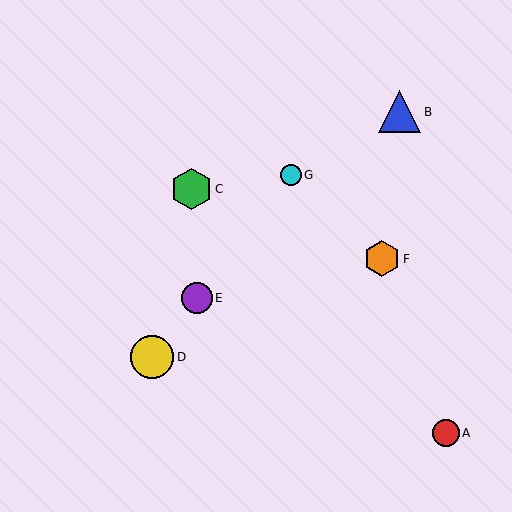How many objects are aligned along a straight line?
3 objects (D, E, G) are aligned along a straight line.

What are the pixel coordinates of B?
Object B is at (400, 112).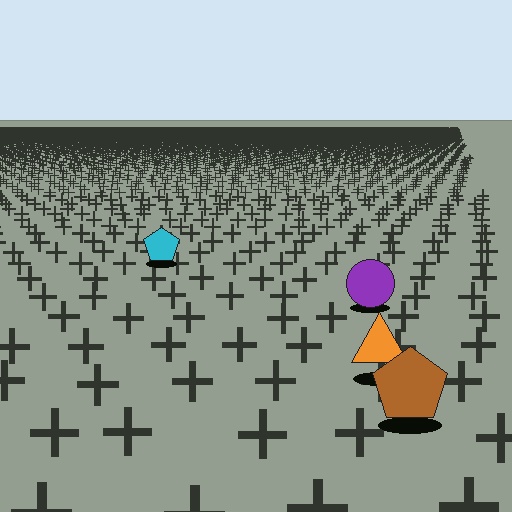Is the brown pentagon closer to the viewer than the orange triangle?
Yes. The brown pentagon is closer — you can tell from the texture gradient: the ground texture is coarser near it.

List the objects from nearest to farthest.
From nearest to farthest: the brown pentagon, the orange triangle, the purple circle, the cyan pentagon.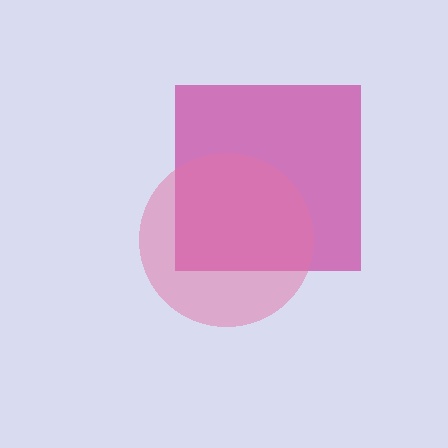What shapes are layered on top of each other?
The layered shapes are: a magenta square, a pink circle.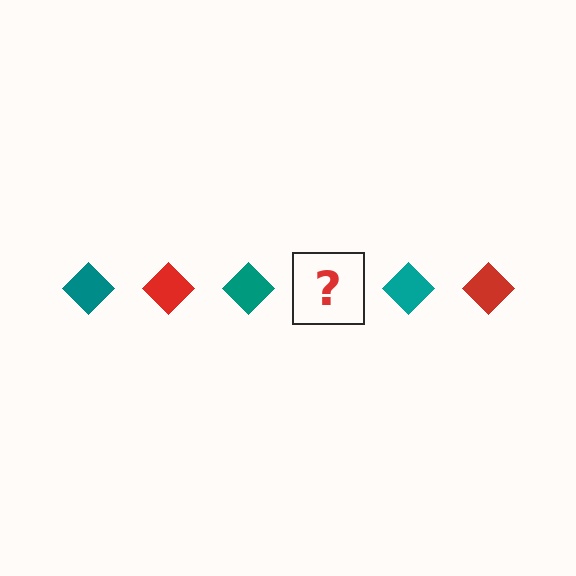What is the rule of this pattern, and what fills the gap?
The rule is that the pattern cycles through teal, red diamonds. The gap should be filled with a red diamond.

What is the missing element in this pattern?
The missing element is a red diamond.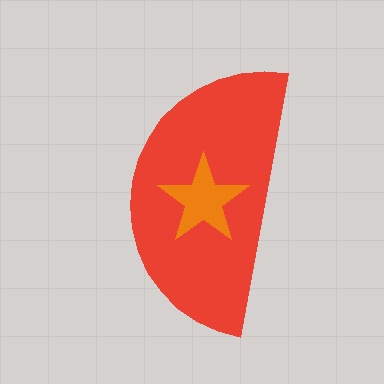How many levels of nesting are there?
2.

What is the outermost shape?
The red semicircle.